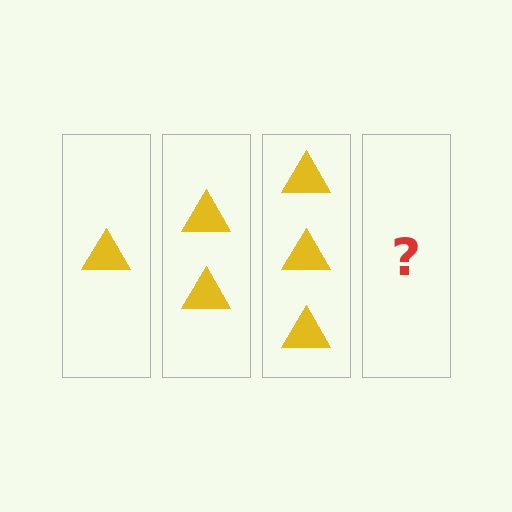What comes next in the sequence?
The next element should be 4 triangles.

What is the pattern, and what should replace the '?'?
The pattern is that each step adds one more triangle. The '?' should be 4 triangles.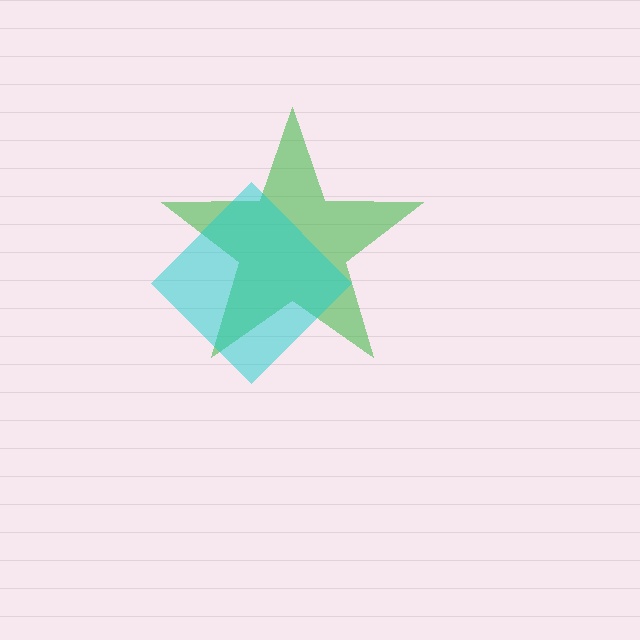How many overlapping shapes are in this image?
There are 2 overlapping shapes in the image.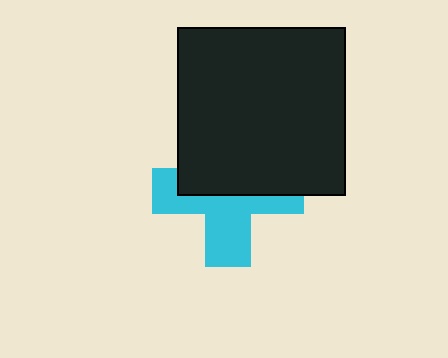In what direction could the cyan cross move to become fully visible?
The cyan cross could move down. That would shift it out from behind the black square entirely.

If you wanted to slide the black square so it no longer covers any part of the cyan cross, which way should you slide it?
Slide it up — that is the most direct way to separate the two shapes.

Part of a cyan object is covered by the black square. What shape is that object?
It is a cross.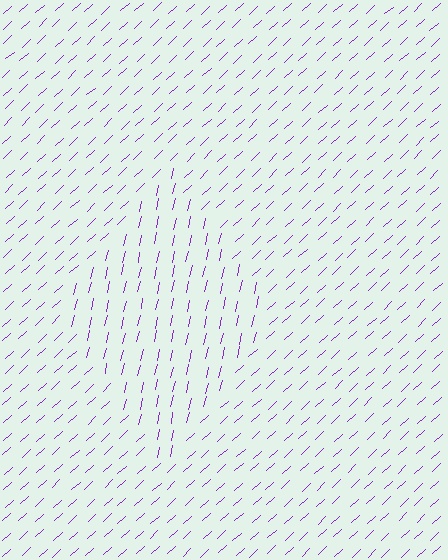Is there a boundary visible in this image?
Yes, there is a texture boundary formed by a change in line orientation.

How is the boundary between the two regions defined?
The boundary is defined purely by a change in line orientation (approximately 34 degrees difference). All lines are the same color and thickness.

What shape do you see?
I see a diamond.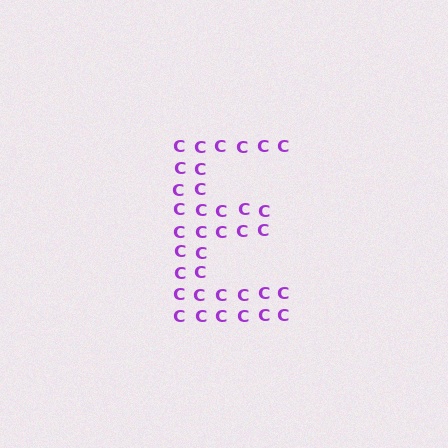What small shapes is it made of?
It is made of small letter C's.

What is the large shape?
The large shape is the letter E.